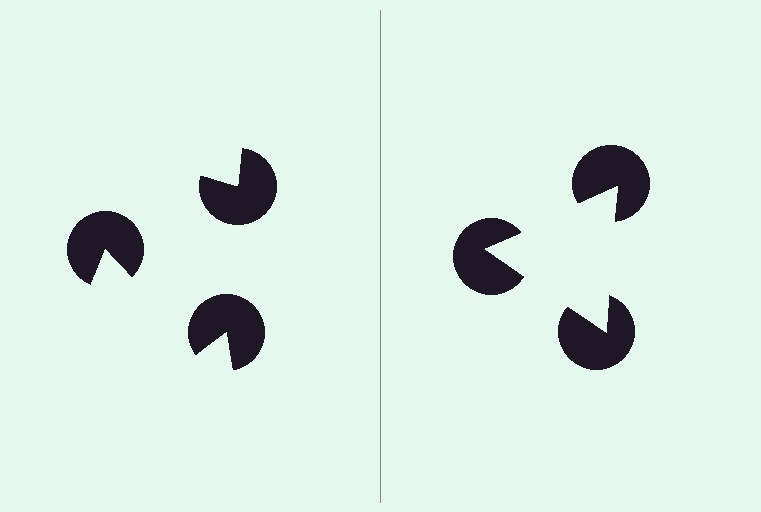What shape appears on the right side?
An illusory triangle.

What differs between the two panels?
The pac-man discs are positioned identically on both sides; only the wedge orientations differ. On the right they align to a triangle; on the left they are misaligned.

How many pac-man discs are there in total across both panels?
6 — 3 on each side.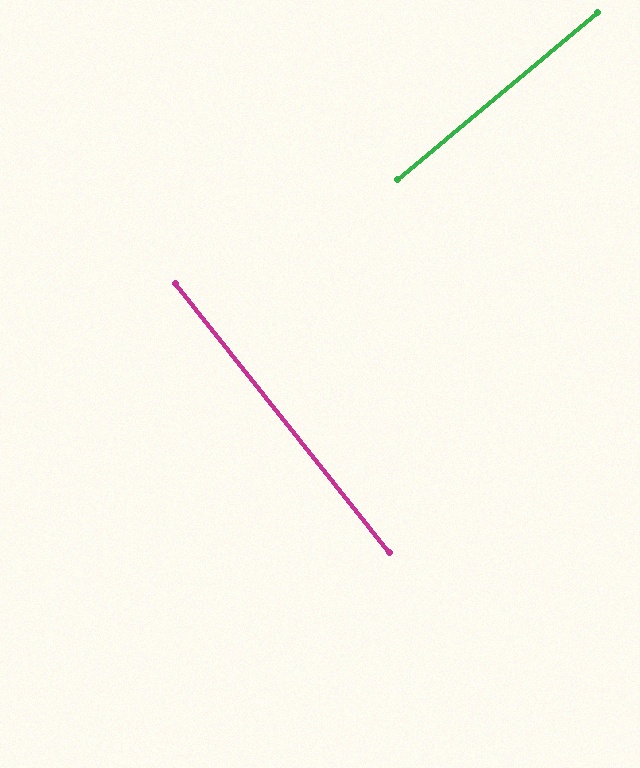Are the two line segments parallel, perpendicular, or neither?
Perpendicular — they meet at approximately 89°.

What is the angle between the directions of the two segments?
Approximately 89 degrees.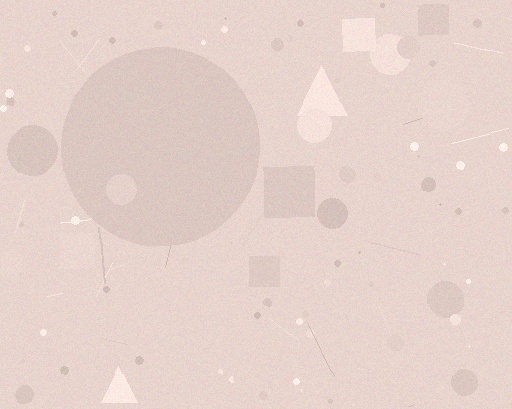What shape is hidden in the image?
A circle is hidden in the image.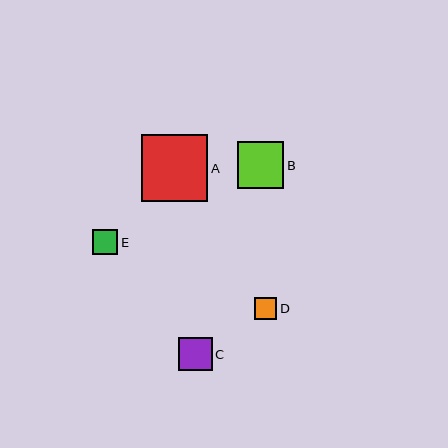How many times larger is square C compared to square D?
Square C is approximately 1.5 times the size of square D.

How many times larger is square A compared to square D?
Square A is approximately 3.0 times the size of square D.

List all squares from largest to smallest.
From largest to smallest: A, B, C, E, D.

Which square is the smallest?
Square D is the smallest with a size of approximately 22 pixels.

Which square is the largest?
Square A is the largest with a size of approximately 67 pixels.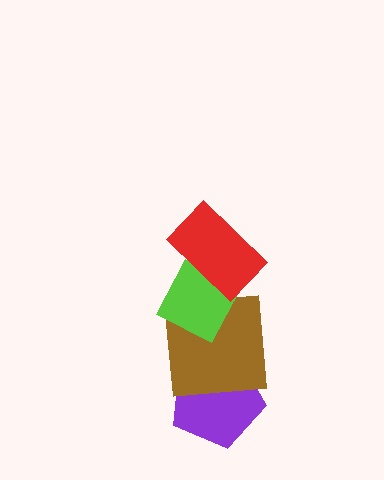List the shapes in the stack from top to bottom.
From top to bottom: the red rectangle, the lime diamond, the brown square, the purple pentagon.